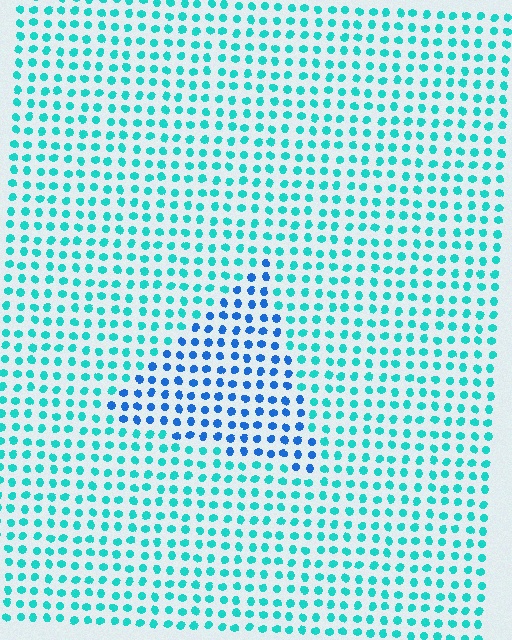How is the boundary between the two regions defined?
The boundary is defined purely by a slight shift in hue (about 39 degrees). Spacing, size, and orientation are identical on both sides.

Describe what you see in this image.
The image is filled with small cyan elements in a uniform arrangement. A triangle-shaped region is visible where the elements are tinted to a slightly different hue, forming a subtle color boundary.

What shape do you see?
I see a triangle.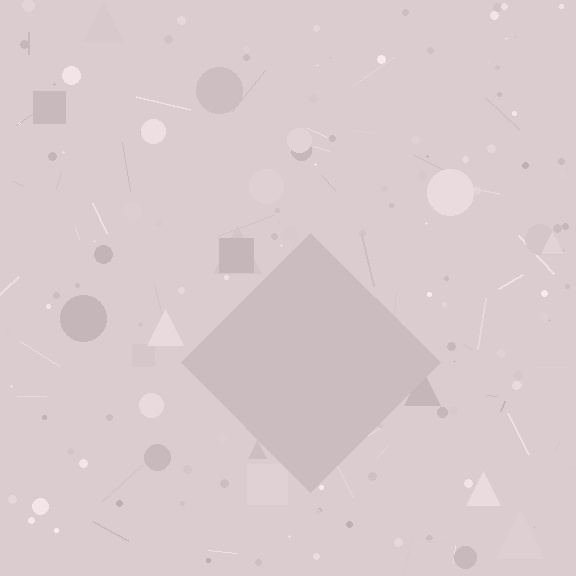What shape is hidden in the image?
A diamond is hidden in the image.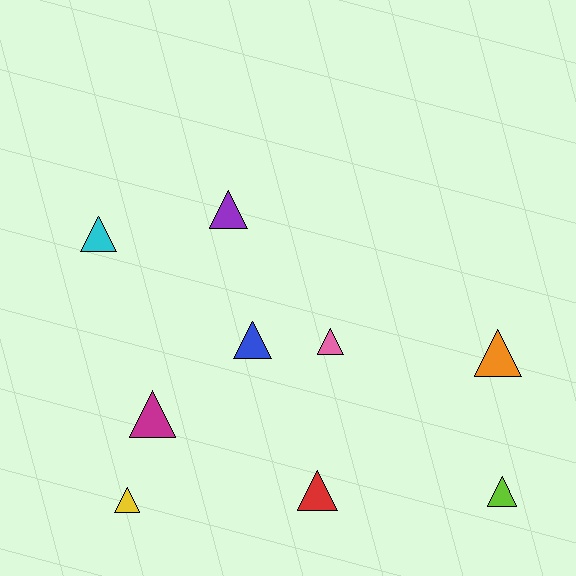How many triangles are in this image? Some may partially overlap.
There are 9 triangles.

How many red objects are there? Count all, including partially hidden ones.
There is 1 red object.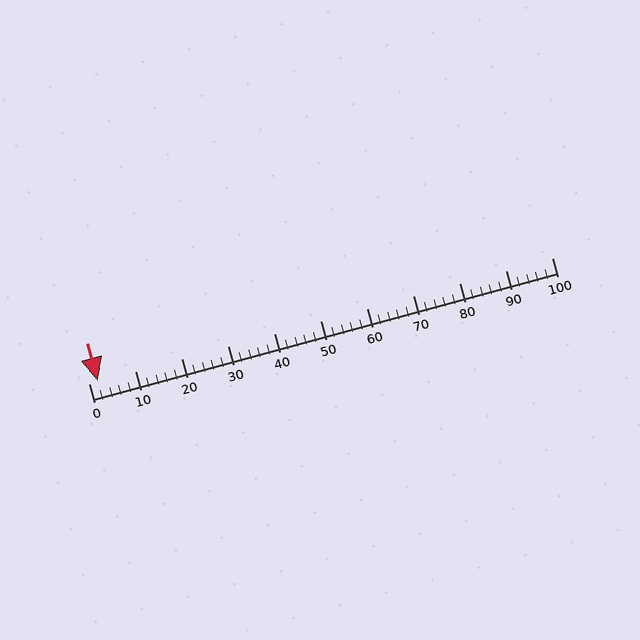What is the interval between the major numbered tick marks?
The major tick marks are spaced 10 units apart.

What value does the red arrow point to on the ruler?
The red arrow points to approximately 2.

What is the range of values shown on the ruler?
The ruler shows values from 0 to 100.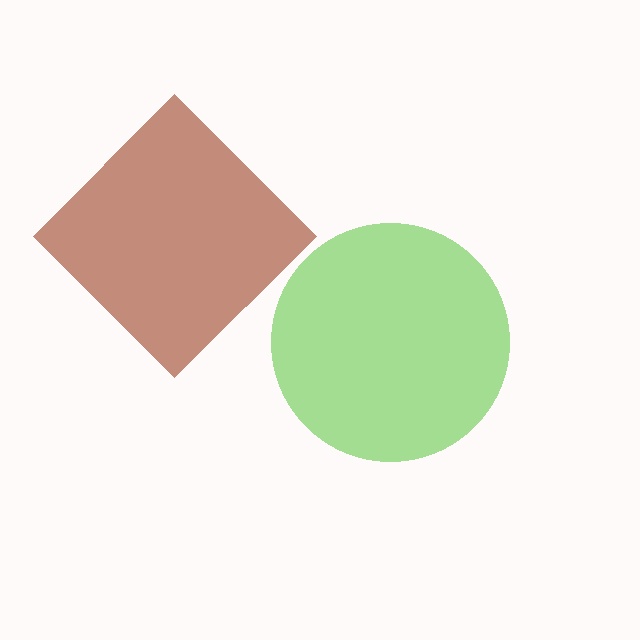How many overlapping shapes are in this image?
There are 2 overlapping shapes in the image.